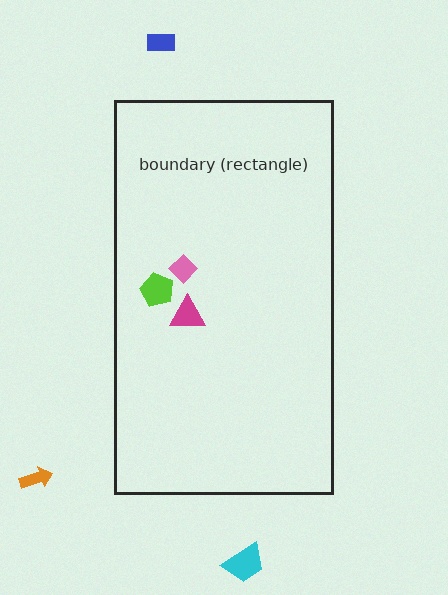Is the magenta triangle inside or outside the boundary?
Inside.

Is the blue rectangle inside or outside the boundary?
Outside.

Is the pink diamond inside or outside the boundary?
Inside.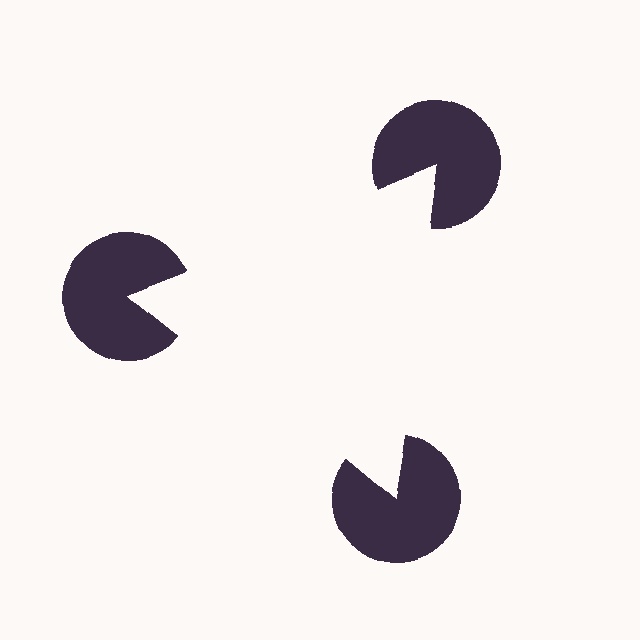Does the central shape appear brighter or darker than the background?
It typically appears slightly brighter than the background, even though no actual brightness change is drawn.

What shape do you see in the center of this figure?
An illusory triangle — its edges are inferred from the aligned wedge cuts in the pac-man discs, not physically drawn.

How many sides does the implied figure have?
3 sides.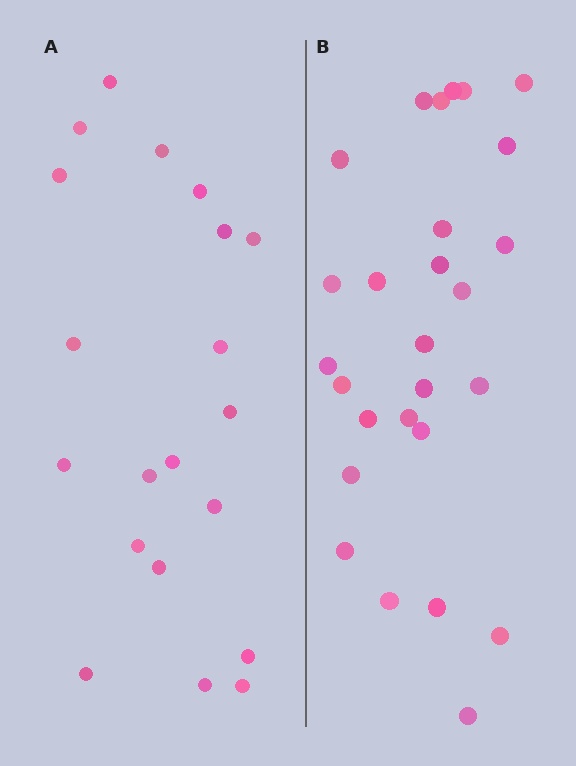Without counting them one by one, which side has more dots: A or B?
Region B (the right region) has more dots.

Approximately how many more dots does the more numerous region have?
Region B has roughly 8 or so more dots than region A.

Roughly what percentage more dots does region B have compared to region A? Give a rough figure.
About 35% more.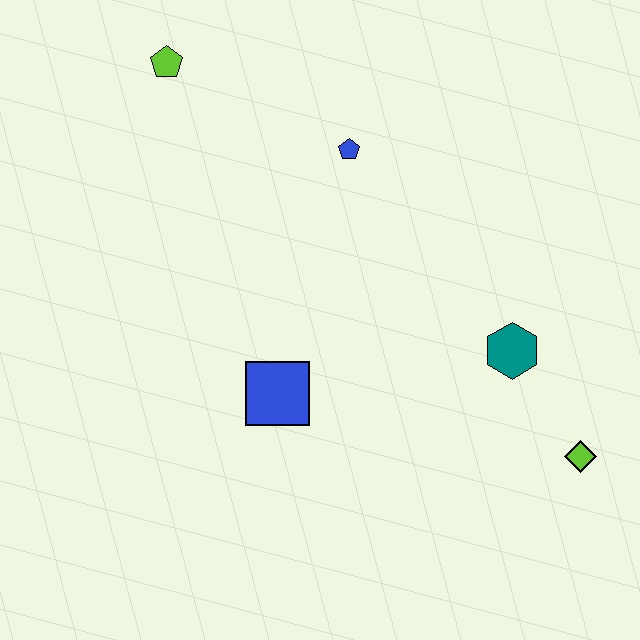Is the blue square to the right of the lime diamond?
No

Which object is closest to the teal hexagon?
The lime diamond is closest to the teal hexagon.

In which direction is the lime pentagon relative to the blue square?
The lime pentagon is above the blue square.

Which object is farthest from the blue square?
The lime pentagon is farthest from the blue square.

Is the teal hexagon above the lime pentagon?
No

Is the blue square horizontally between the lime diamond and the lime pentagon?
Yes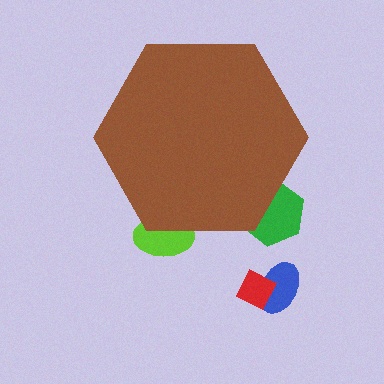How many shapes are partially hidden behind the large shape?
2 shapes are partially hidden.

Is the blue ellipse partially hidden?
No, the blue ellipse is fully visible.